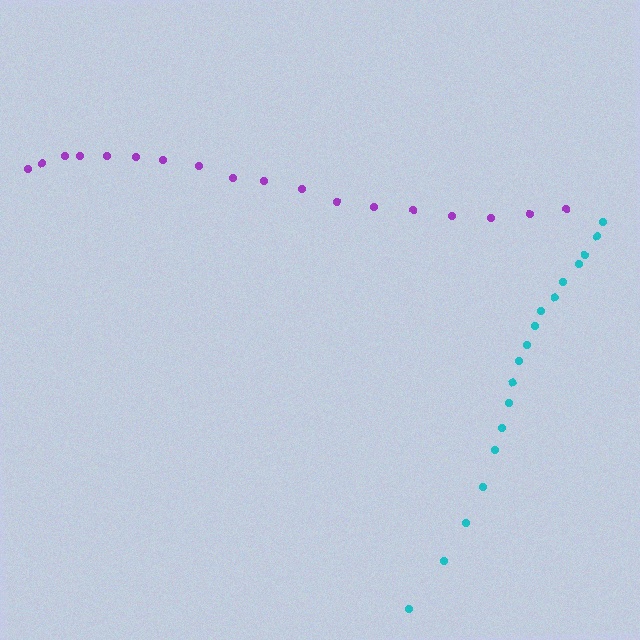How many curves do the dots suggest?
There are 2 distinct paths.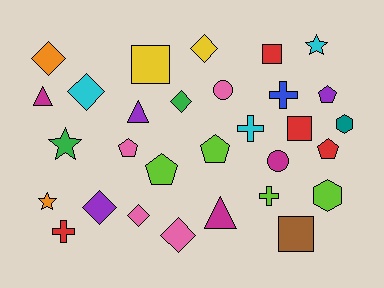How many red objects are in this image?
There are 4 red objects.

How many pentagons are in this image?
There are 5 pentagons.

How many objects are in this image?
There are 30 objects.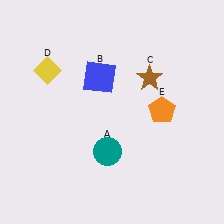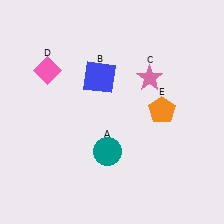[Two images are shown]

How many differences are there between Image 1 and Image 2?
There are 2 differences between the two images.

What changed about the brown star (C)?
In Image 1, C is brown. In Image 2, it changed to pink.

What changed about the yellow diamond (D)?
In Image 1, D is yellow. In Image 2, it changed to pink.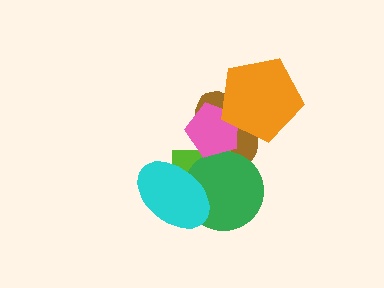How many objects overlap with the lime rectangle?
4 objects overlap with the lime rectangle.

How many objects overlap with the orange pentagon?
2 objects overlap with the orange pentagon.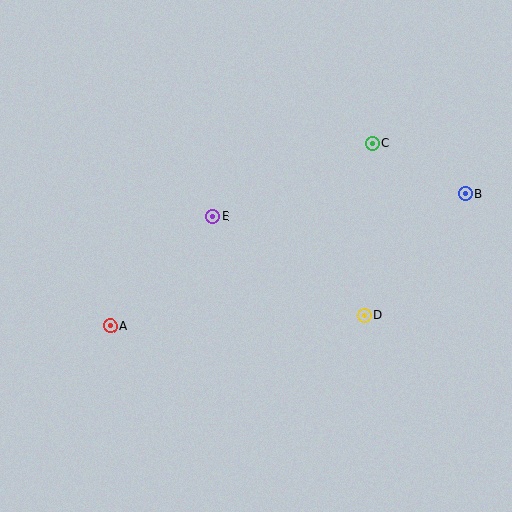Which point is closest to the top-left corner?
Point E is closest to the top-left corner.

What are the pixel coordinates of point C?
Point C is at (372, 143).